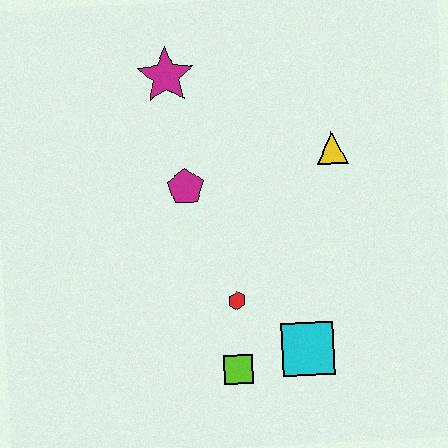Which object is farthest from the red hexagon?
The magenta star is farthest from the red hexagon.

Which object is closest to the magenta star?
The magenta pentagon is closest to the magenta star.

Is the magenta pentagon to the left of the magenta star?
No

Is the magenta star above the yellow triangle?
Yes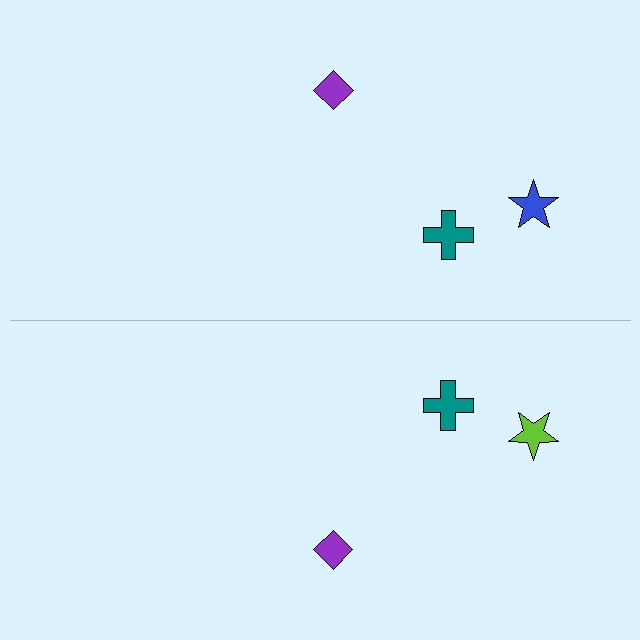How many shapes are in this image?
There are 6 shapes in this image.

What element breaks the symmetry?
The lime star on the bottom side breaks the symmetry — its mirror counterpart is blue.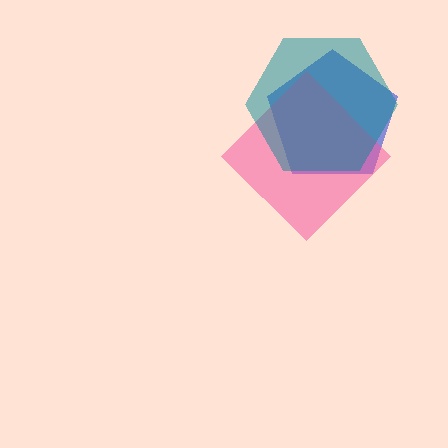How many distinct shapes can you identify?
There are 3 distinct shapes: a blue pentagon, a pink diamond, a teal hexagon.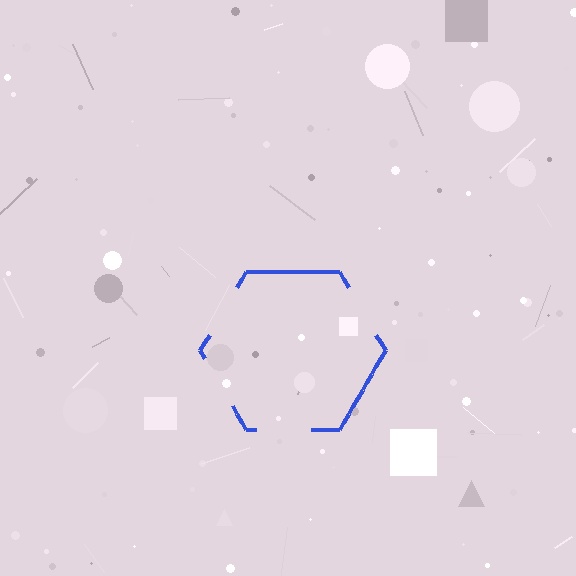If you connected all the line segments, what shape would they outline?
They would outline a hexagon.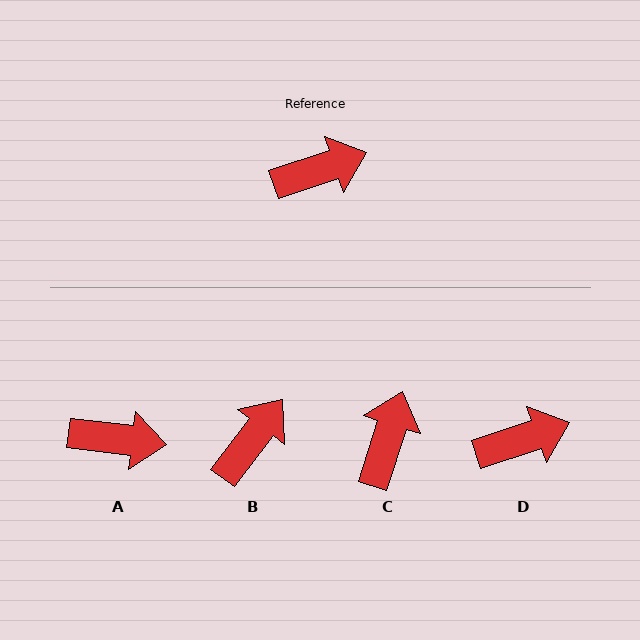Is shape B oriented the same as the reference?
No, it is off by about 34 degrees.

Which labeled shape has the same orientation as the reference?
D.